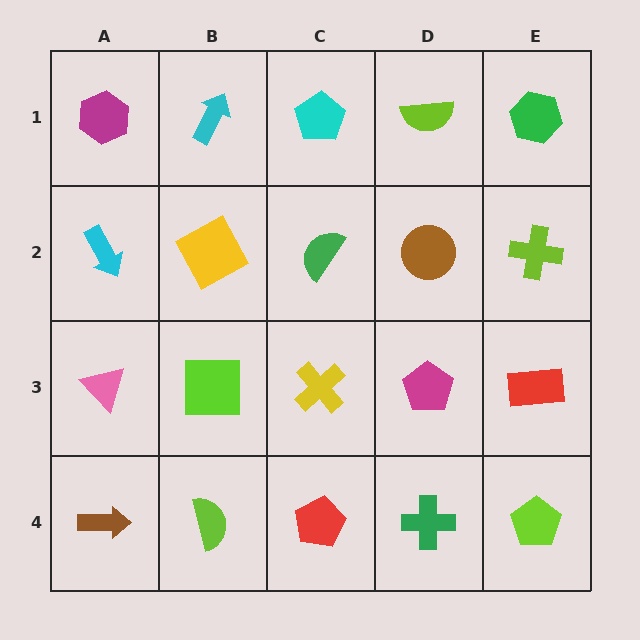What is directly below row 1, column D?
A brown circle.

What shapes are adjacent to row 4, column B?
A lime square (row 3, column B), a brown arrow (row 4, column A), a red pentagon (row 4, column C).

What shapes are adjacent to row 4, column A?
A pink triangle (row 3, column A), a lime semicircle (row 4, column B).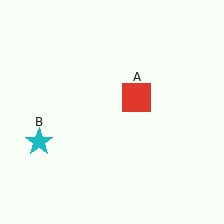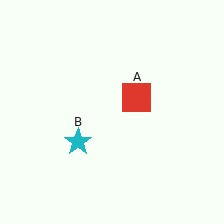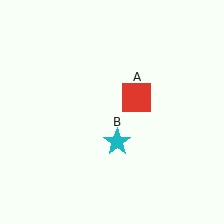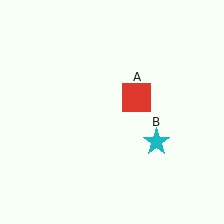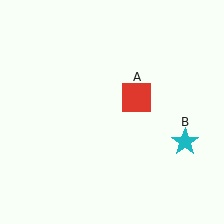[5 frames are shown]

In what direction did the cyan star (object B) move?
The cyan star (object B) moved right.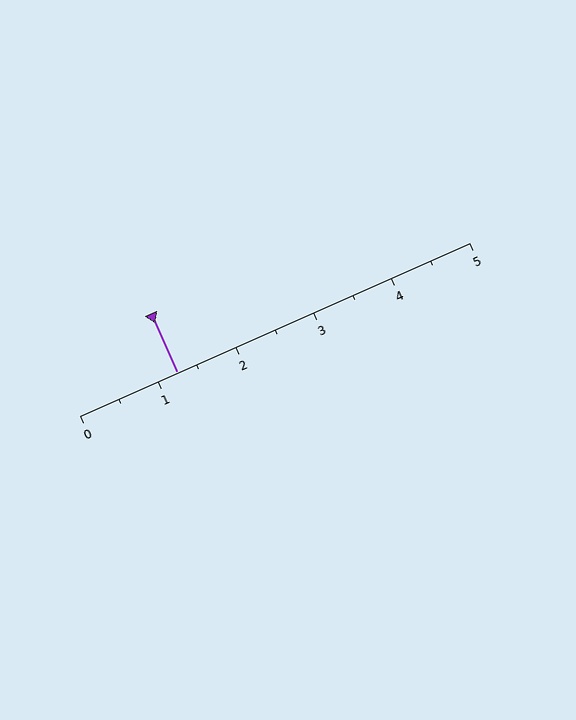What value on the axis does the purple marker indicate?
The marker indicates approximately 1.2.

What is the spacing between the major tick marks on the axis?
The major ticks are spaced 1 apart.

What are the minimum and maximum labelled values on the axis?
The axis runs from 0 to 5.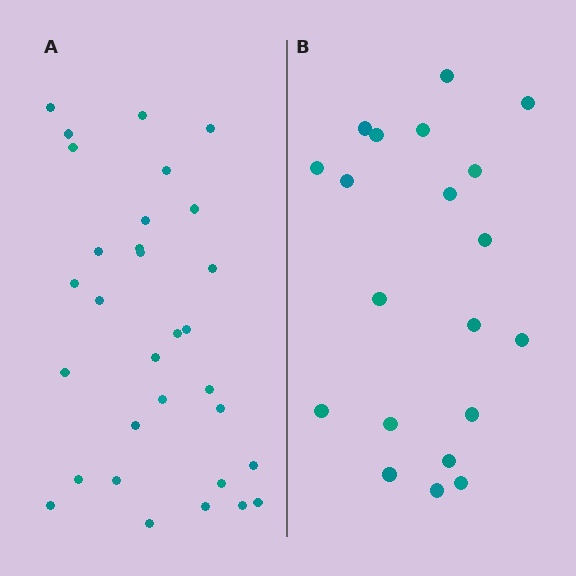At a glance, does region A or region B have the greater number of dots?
Region A (the left region) has more dots.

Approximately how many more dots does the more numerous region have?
Region A has roughly 12 or so more dots than region B.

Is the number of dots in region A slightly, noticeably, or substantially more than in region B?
Region A has substantially more. The ratio is roughly 1.6 to 1.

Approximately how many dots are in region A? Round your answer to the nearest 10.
About 30 dots. (The exact count is 31, which rounds to 30.)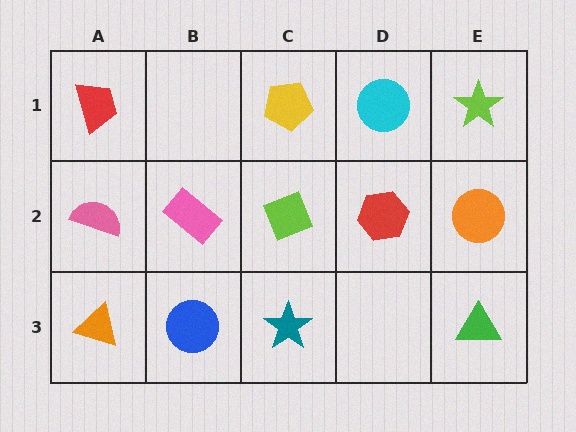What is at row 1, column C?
A yellow pentagon.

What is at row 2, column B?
A pink rectangle.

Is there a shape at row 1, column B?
No, that cell is empty.